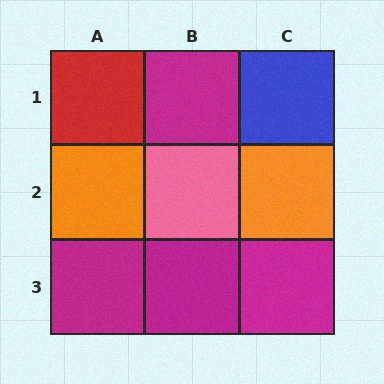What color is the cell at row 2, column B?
Pink.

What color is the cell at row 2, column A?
Orange.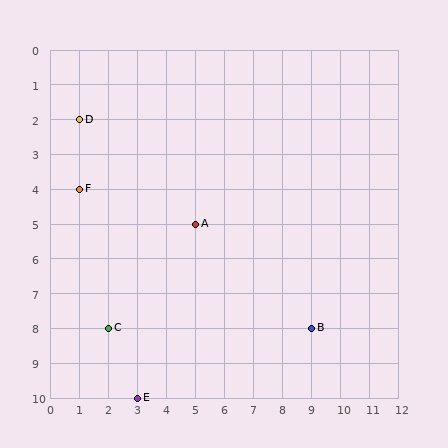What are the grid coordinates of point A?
Point A is at grid coordinates (5, 5).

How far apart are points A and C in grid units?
Points A and C are 3 columns and 3 rows apart (about 4.2 grid units diagonally).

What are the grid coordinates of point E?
Point E is at grid coordinates (3, 10).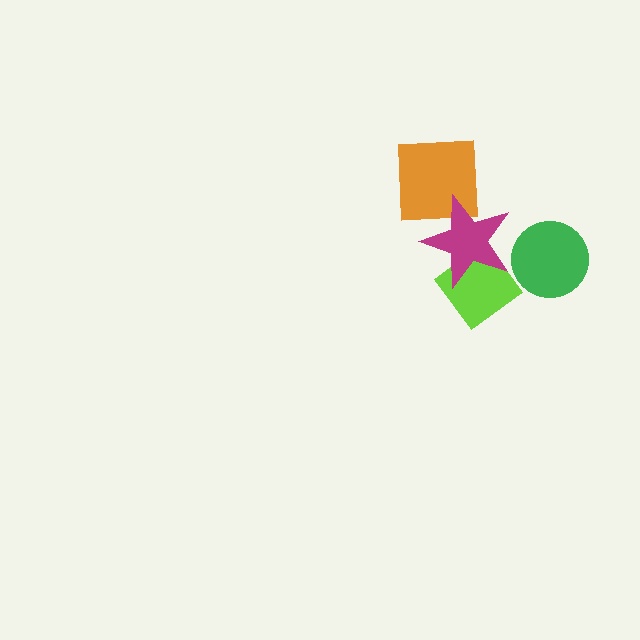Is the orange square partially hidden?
Yes, it is partially covered by another shape.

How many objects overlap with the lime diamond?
1 object overlaps with the lime diamond.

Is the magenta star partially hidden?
No, no other shape covers it.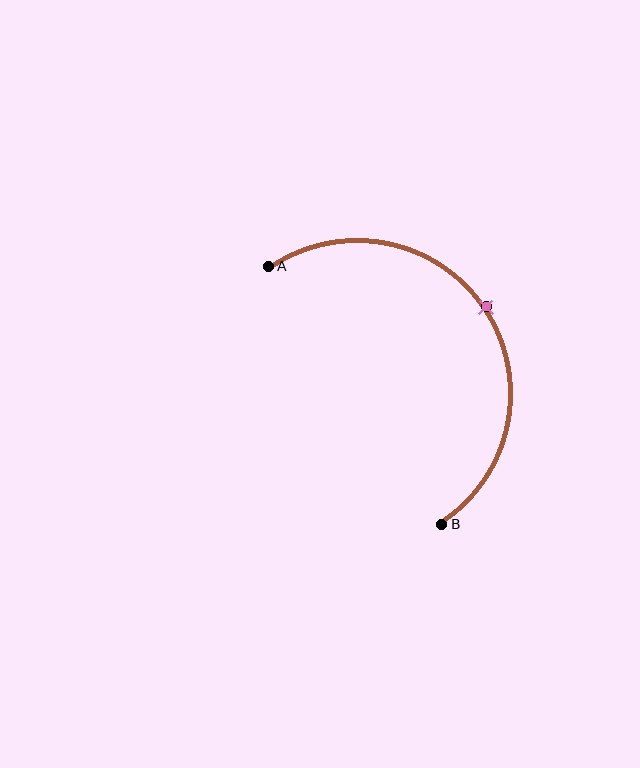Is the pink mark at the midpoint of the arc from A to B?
Yes. The pink mark lies on the arc at equal arc-length from both A and B — it is the arc midpoint.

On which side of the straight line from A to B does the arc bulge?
The arc bulges above and to the right of the straight line connecting A and B.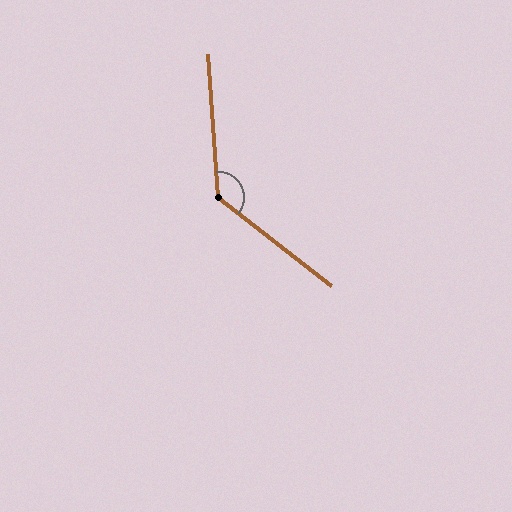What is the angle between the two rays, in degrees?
Approximately 132 degrees.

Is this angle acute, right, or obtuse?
It is obtuse.